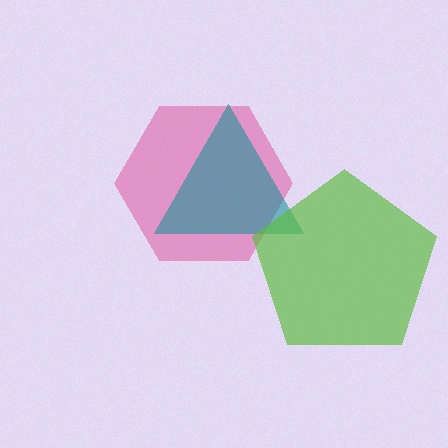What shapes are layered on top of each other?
The layered shapes are: a pink hexagon, a teal triangle, a lime pentagon.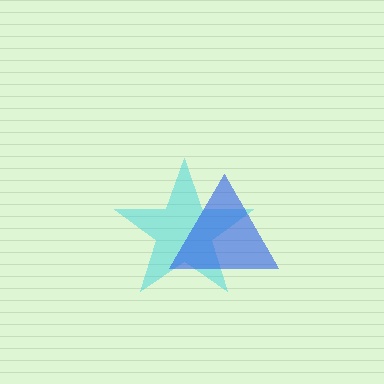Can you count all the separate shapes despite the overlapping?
Yes, there are 2 separate shapes.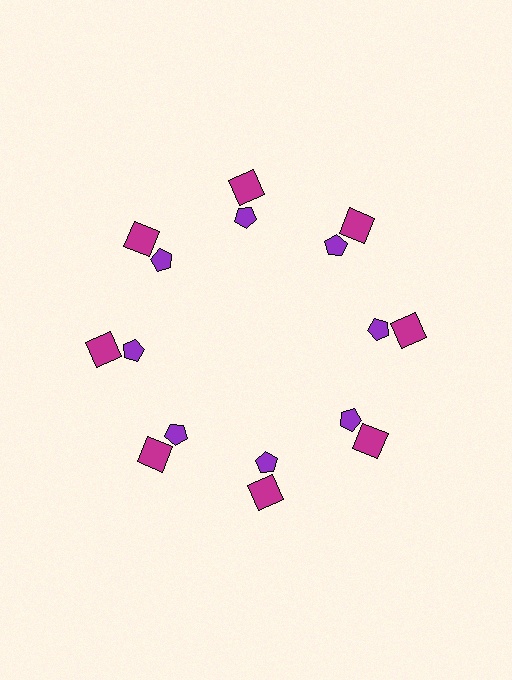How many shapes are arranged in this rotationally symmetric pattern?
There are 16 shapes, arranged in 8 groups of 2.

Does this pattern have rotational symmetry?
Yes, this pattern has 8-fold rotational symmetry. It looks the same after rotating 45 degrees around the center.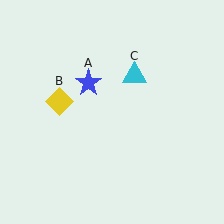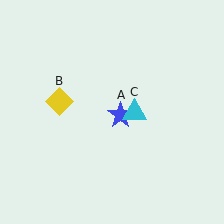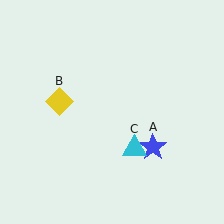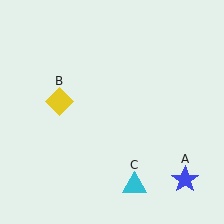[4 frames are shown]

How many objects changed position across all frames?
2 objects changed position: blue star (object A), cyan triangle (object C).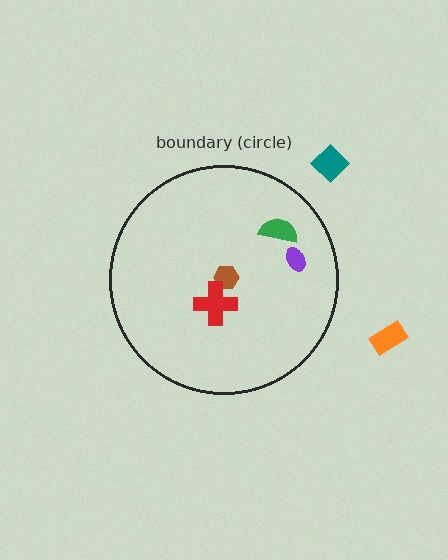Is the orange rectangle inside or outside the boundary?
Outside.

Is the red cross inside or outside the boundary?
Inside.